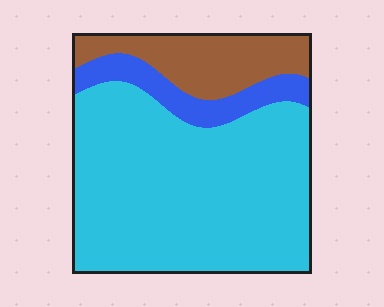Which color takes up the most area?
Cyan, at roughly 70%.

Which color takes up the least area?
Blue, at roughly 10%.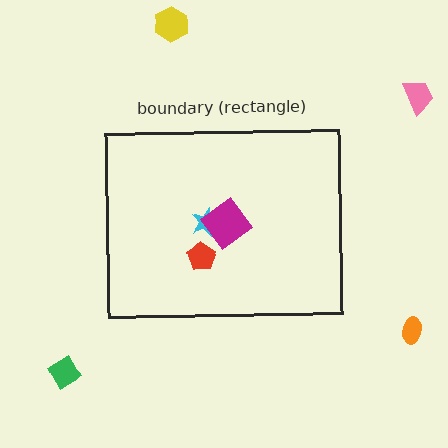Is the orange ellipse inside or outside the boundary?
Outside.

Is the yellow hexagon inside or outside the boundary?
Outside.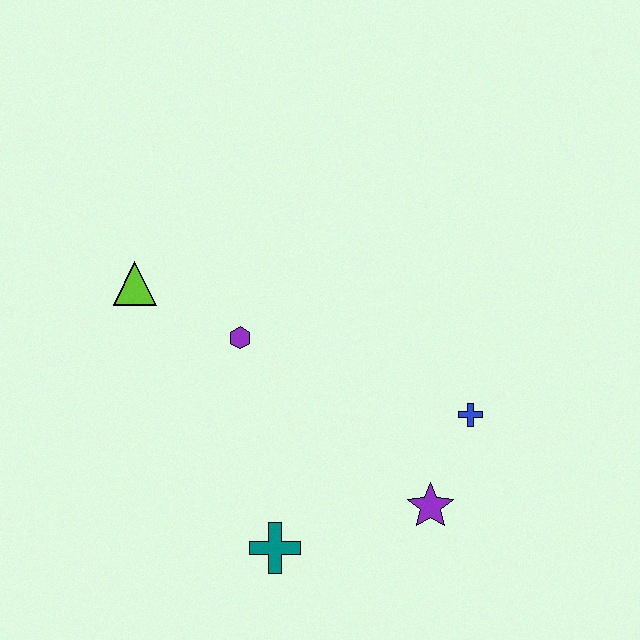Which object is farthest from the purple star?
The lime triangle is farthest from the purple star.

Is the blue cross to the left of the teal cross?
No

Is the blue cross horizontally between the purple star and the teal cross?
No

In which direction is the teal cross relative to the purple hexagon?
The teal cross is below the purple hexagon.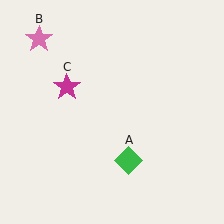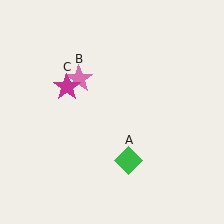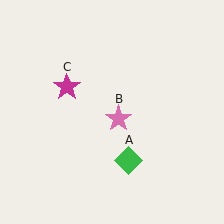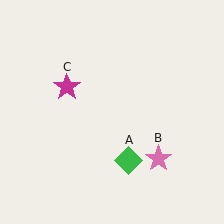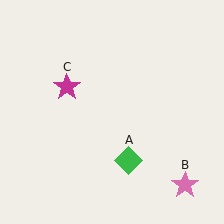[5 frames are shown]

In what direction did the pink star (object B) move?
The pink star (object B) moved down and to the right.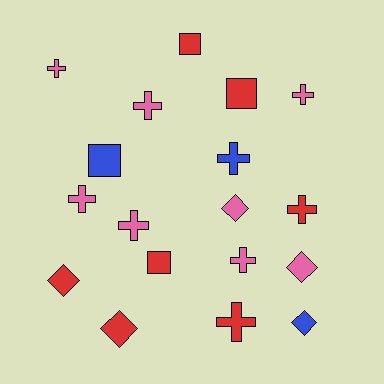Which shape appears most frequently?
Cross, with 9 objects.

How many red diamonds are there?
There are 2 red diamonds.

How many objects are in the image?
There are 18 objects.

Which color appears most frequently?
Pink, with 8 objects.